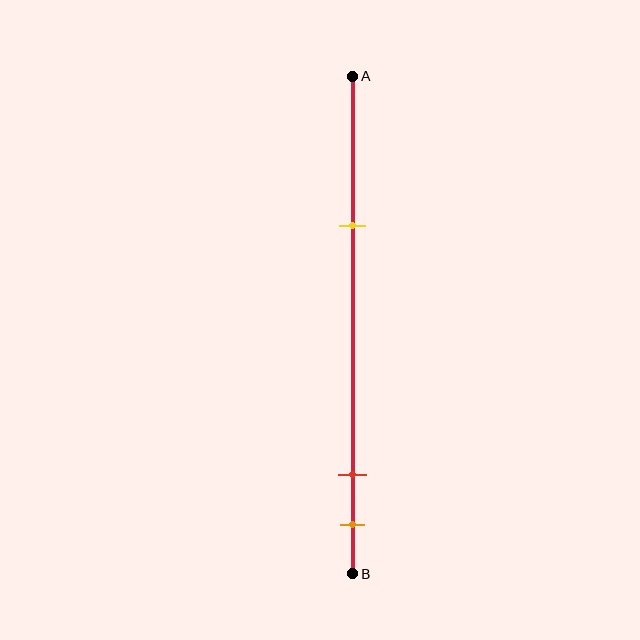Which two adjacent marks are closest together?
The red and orange marks are the closest adjacent pair.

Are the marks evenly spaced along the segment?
No, the marks are not evenly spaced.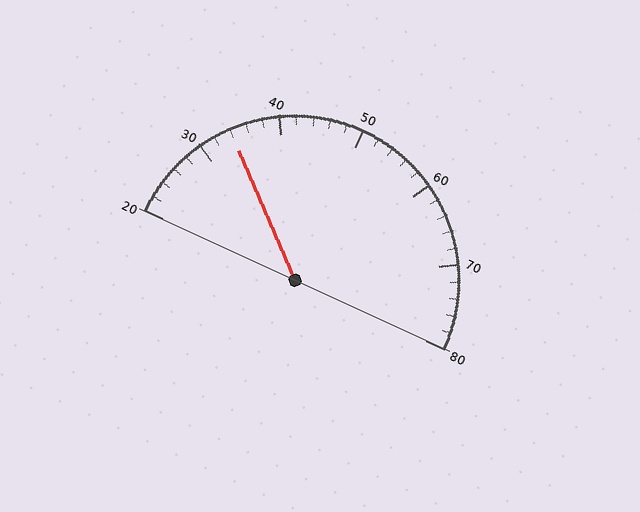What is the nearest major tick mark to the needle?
The nearest major tick mark is 30.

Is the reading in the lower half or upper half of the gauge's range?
The reading is in the lower half of the range (20 to 80).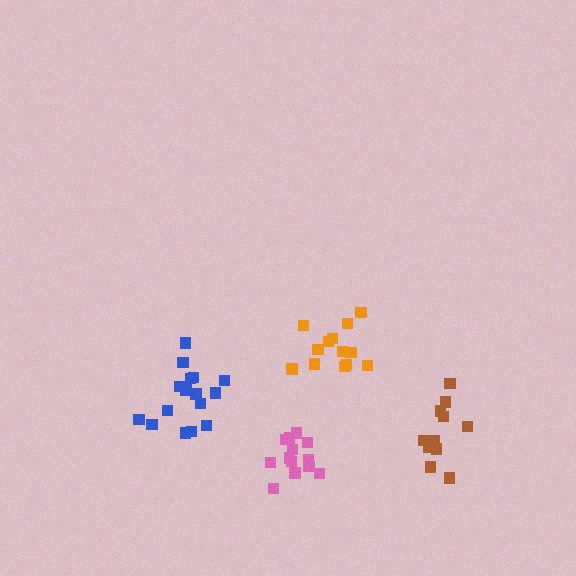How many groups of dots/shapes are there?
There are 4 groups.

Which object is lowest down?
The pink cluster is bottommost.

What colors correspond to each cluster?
The clusters are colored: pink, orange, brown, blue.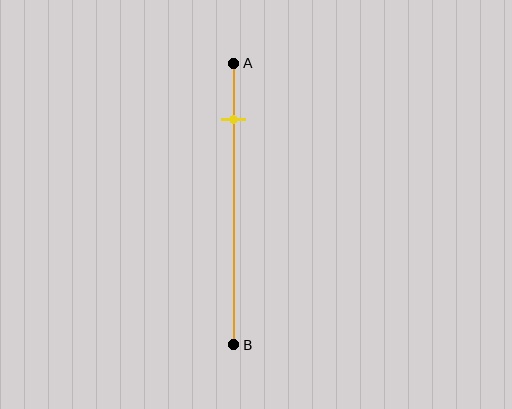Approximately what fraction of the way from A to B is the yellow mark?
The yellow mark is approximately 20% of the way from A to B.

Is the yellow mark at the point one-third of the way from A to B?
No, the mark is at about 20% from A, not at the 33% one-third point.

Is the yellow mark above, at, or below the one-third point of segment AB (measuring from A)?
The yellow mark is above the one-third point of segment AB.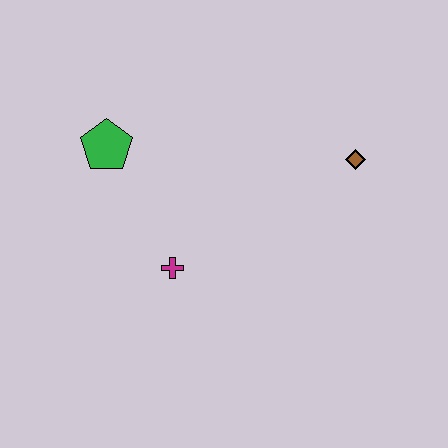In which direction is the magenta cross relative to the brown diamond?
The magenta cross is to the left of the brown diamond.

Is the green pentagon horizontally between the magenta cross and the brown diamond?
No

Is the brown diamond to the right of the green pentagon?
Yes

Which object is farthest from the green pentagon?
The brown diamond is farthest from the green pentagon.